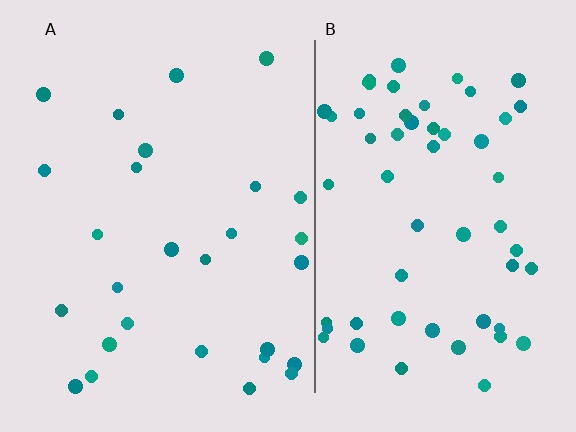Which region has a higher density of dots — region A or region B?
B (the right).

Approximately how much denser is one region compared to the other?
Approximately 2.1× — region B over region A.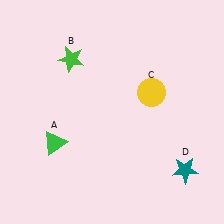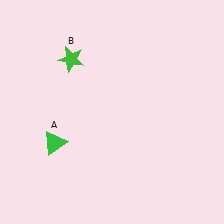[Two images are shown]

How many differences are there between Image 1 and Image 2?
There are 2 differences between the two images.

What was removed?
The yellow circle (C), the teal star (D) were removed in Image 2.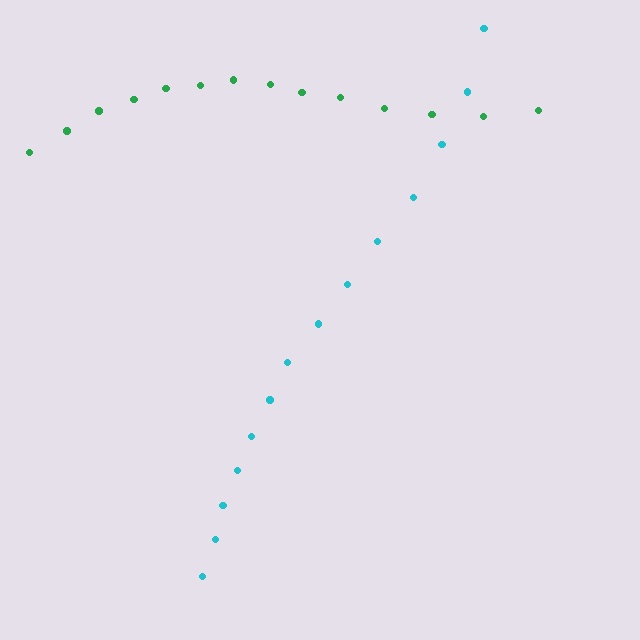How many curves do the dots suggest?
There are 2 distinct paths.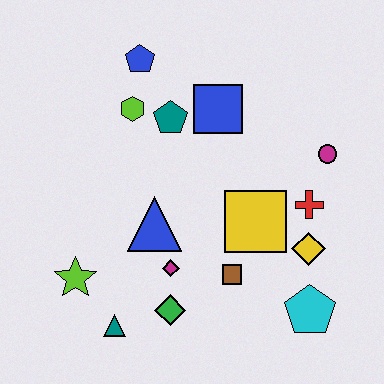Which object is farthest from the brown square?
The blue pentagon is farthest from the brown square.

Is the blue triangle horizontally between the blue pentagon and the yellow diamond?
Yes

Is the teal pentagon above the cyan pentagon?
Yes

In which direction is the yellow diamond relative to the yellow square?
The yellow diamond is to the right of the yellow square.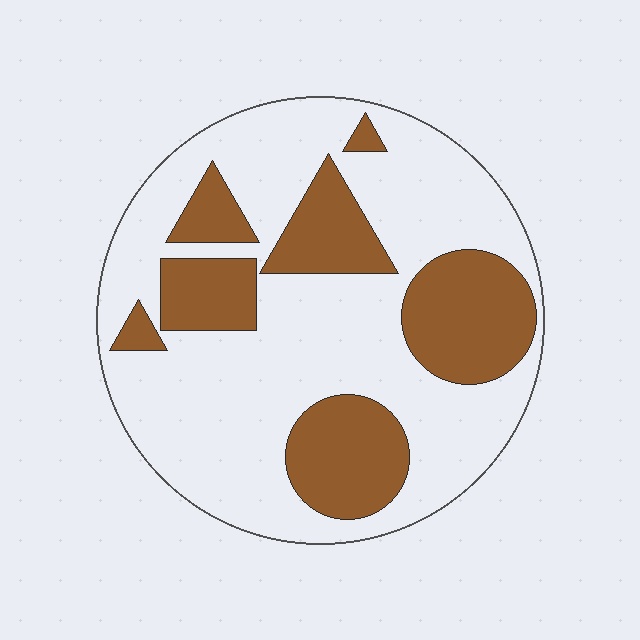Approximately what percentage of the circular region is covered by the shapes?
Approximately 30%.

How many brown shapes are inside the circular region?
7.